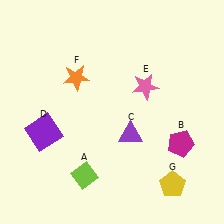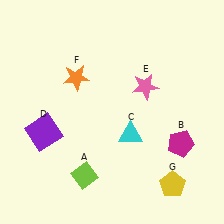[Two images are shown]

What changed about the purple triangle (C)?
In Image 1, C is purple. In Image 2, it changed to cyan.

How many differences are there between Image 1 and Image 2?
There is 1 difference between the two images.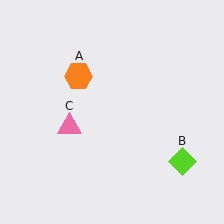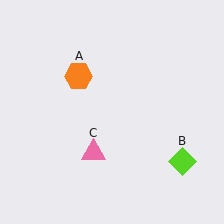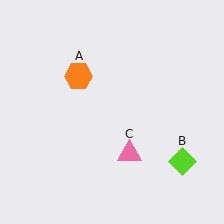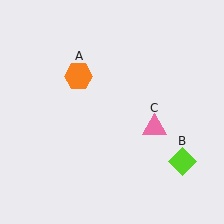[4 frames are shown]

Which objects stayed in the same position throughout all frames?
Orange hexagon (object A) and lime diamond (object B) remained stationary.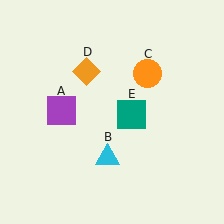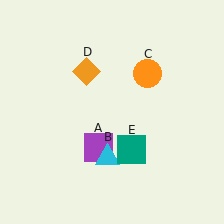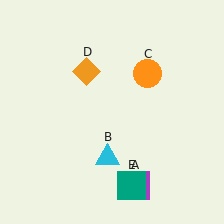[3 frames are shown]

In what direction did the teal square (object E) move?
The teal square (object E) moved down.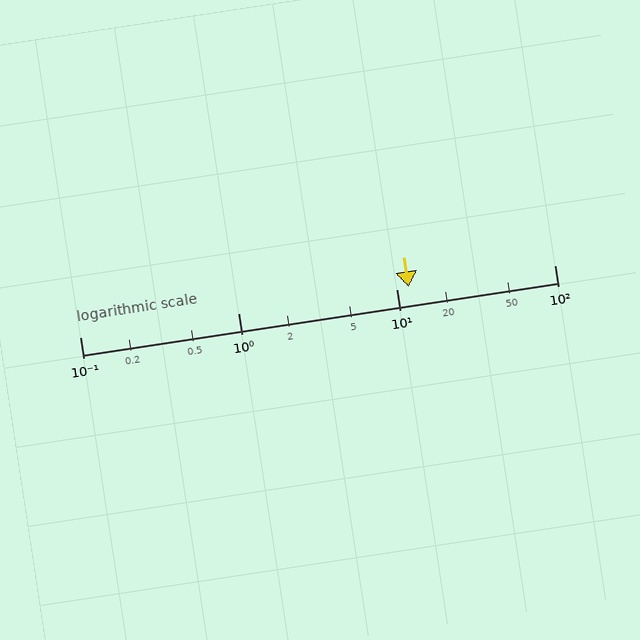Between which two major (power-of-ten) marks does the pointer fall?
The pointer is between 10 and 100.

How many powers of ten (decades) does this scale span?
The scale spans 3 decades, from 0.1 to 100.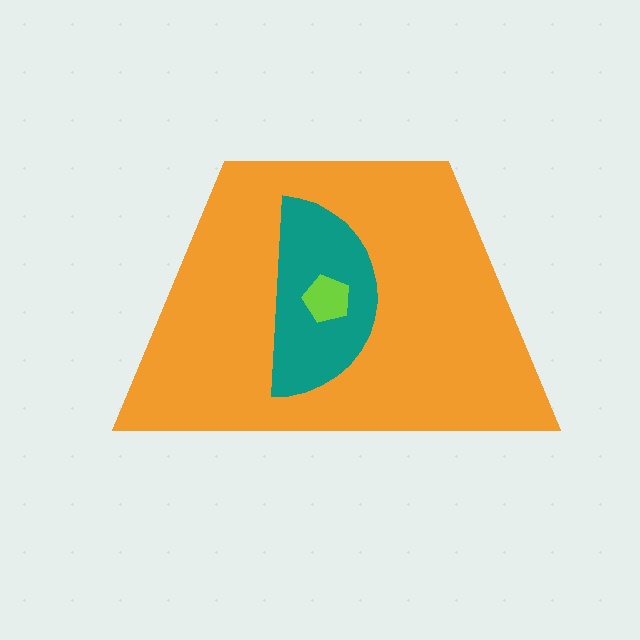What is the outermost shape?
The orange trapezoid.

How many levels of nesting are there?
3.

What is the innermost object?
The lime pentagon.